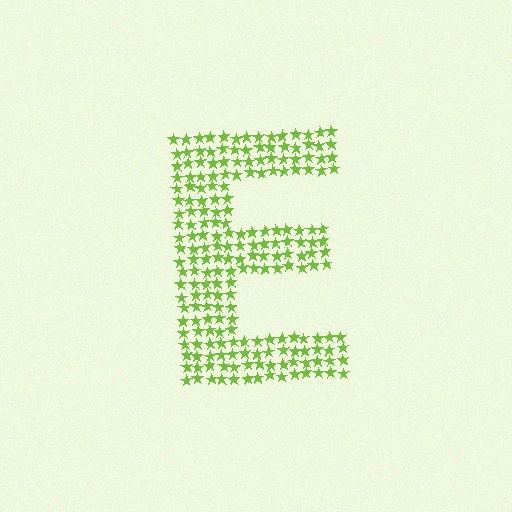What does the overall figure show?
The overall figure shows the letter E.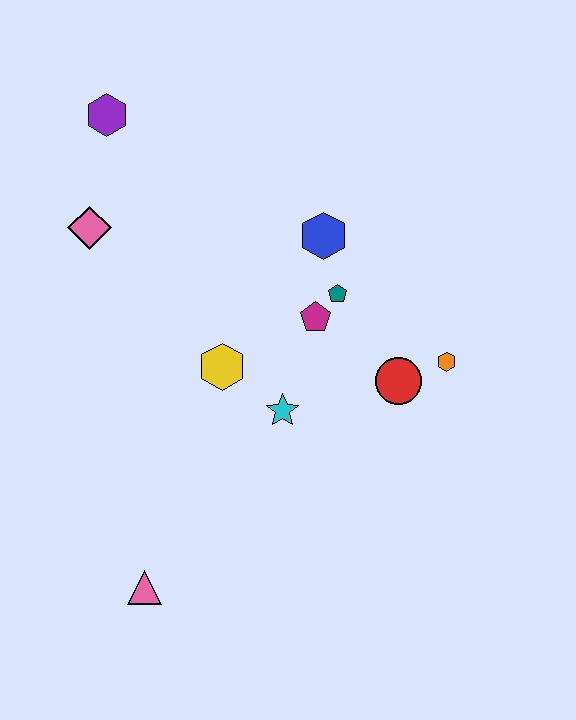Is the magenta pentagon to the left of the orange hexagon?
Yes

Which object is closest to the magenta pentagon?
The teal pentagon is closest to the magenta pentagon.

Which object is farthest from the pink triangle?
The purple hexagon is farthest from the pink triangle.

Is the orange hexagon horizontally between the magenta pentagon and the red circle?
No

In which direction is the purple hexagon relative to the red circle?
The purple hexagon is to the left of the red circle.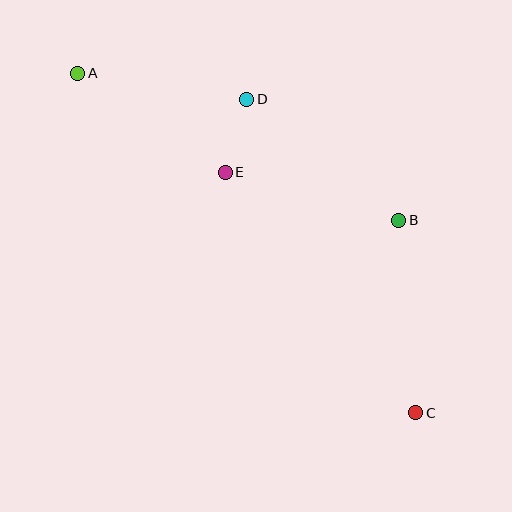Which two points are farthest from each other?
Points A and C are farthest from each other.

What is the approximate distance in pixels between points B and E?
The distance between B and E is approximately 180 pixels.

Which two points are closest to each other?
Points D and E are closest to each other.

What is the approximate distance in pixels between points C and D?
The distance between C and D is approximately 356 pixels.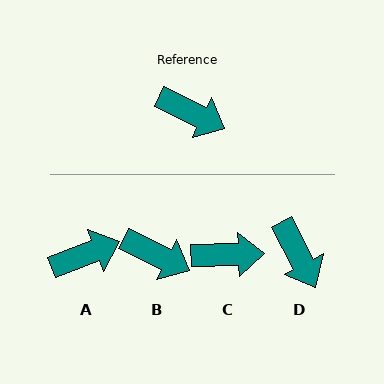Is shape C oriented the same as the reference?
No, it is off by about 28 degrees.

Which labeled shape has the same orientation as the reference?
B.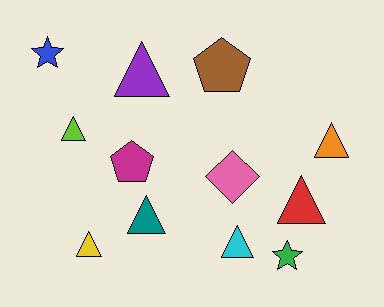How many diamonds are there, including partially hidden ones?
There is 1 diamond.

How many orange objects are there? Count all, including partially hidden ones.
There is 1 orange object.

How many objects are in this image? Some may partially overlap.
There are 12 objects.